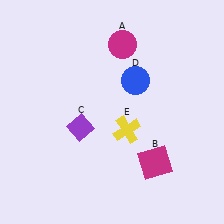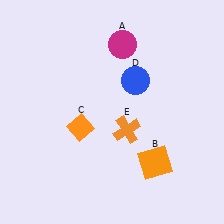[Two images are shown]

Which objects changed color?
B changed from magenta to orange. C changed from purple to orange. E changed from yellow to orange.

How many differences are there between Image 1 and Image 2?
There are 3 differences between the two images.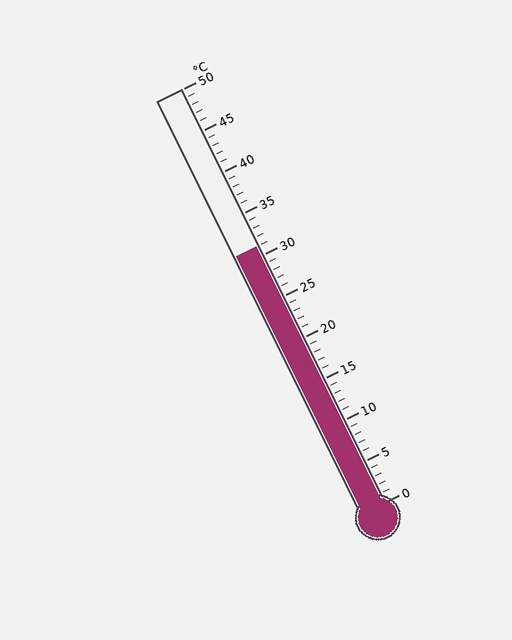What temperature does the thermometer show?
The thermometer shows approximately 31°C.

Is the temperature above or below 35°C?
The temperature is below 35°C.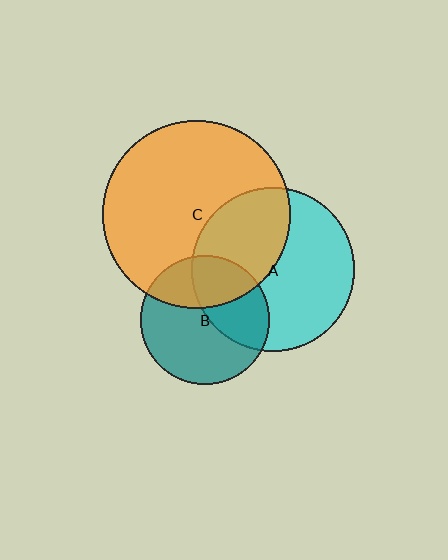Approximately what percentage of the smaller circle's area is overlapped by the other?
Approximately 30%.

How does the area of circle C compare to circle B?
Approximately 2.1 times.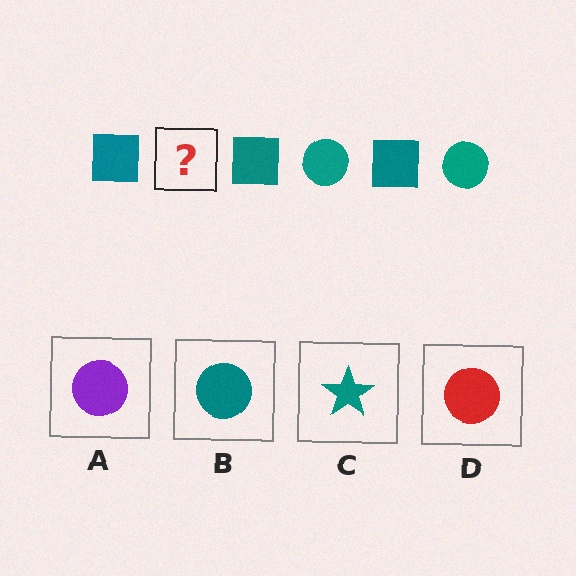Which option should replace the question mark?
Option B.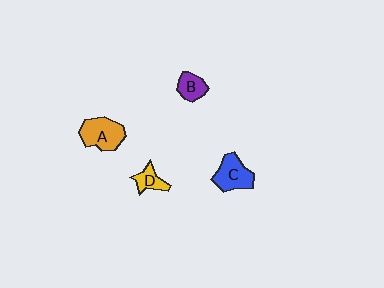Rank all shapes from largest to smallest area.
From largest to smallest: A (orange), C (blue), B (purple), D (yellow).